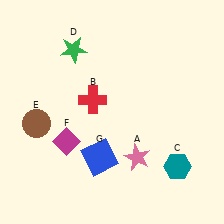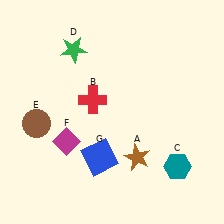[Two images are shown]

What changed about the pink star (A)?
In Image 1, A is pink. In Image 2, it changed to brown.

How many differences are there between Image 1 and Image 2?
There is 1 difference between the two images.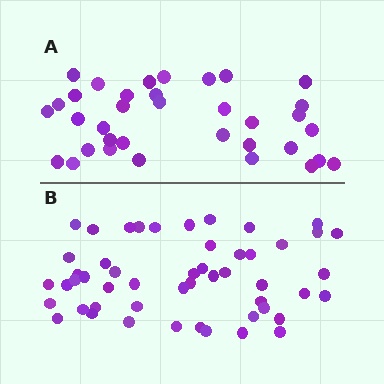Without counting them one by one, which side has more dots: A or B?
Region B (the bottom region) has more dots.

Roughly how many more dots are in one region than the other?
Region B has approximately 15 more dots than region A.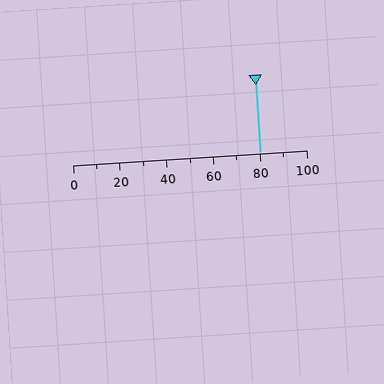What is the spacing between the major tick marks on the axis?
The major ticks are spaced 20 apart.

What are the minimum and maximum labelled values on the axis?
The axis runs from 0 to 100.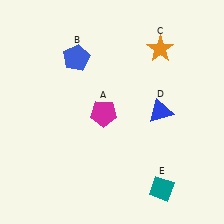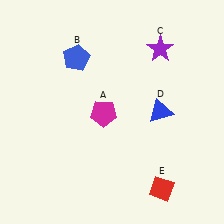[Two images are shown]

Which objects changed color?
C changed from orange to purple. E changed from teal to red.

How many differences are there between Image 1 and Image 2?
There are 2 differences between the two images.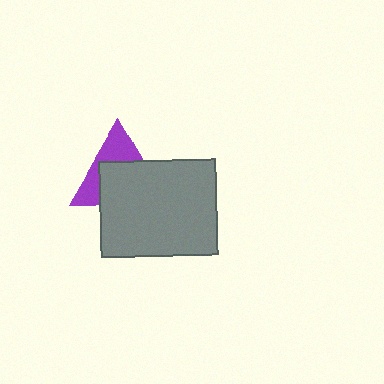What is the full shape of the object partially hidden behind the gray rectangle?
The partially hidden object is a purple triangle.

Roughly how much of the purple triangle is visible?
A small part of it is visible (roughly 43%).